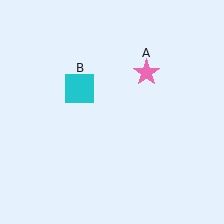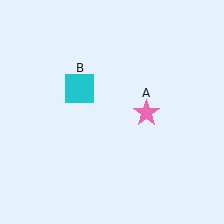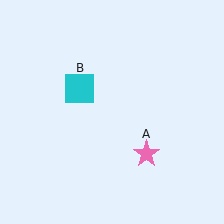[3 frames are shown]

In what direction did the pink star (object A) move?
The pink star (object A) moved down.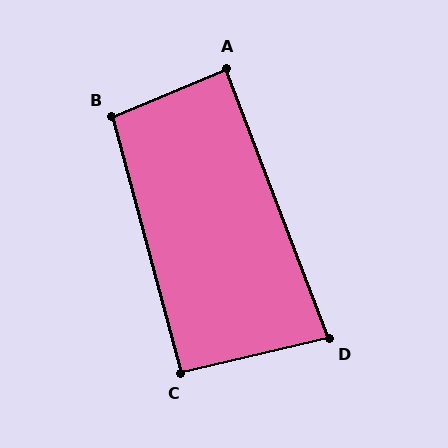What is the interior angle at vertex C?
Approximately 92 degrees (approximately right).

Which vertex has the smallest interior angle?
D, at approximately 82 degrees.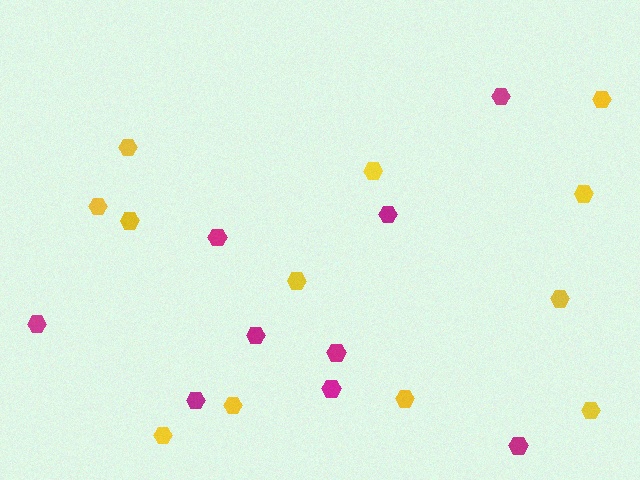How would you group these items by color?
There are 2 groups: one group of yellow hexagons (12) and one group of magenta hexagons (9).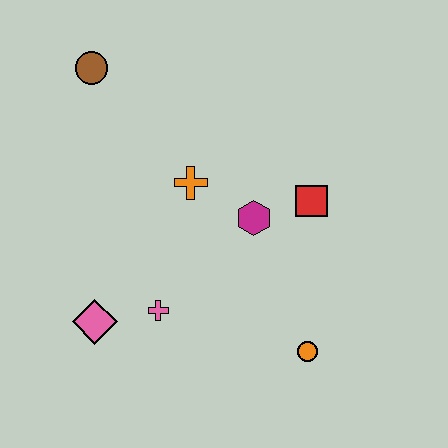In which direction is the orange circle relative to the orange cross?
The orange circle is below the orange cross.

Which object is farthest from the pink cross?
The brown circle is farthest from the pink cross.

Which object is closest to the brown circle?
The orange cross is closest to the brown circle.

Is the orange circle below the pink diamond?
Yes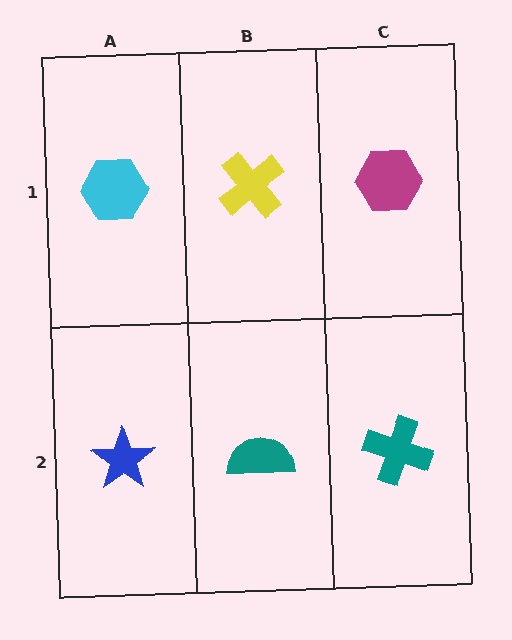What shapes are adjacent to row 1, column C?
A teal cross (row 2, column C), a yellow cross (row 1, column B).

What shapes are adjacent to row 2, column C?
A magenta hexagon (row 1, column C), a teal semicircle (row 2, column B).